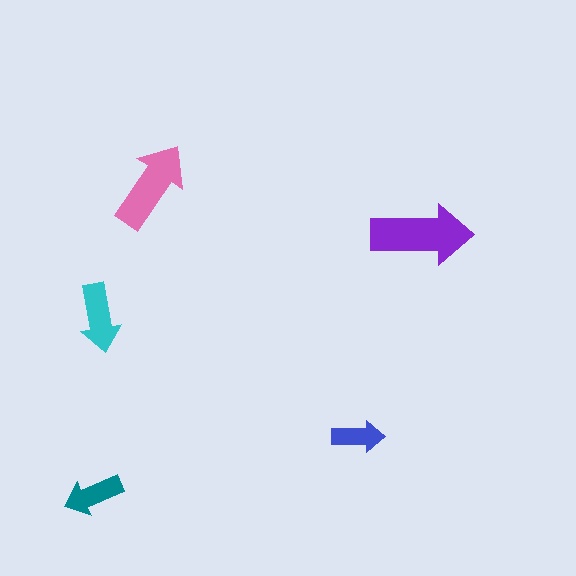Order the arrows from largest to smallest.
the purple one, the pink one, the cyan one, the teal one, the blue one.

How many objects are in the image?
There are 5 objects in the image.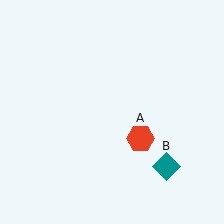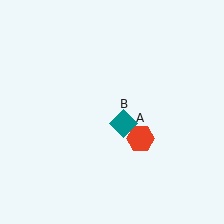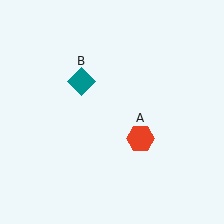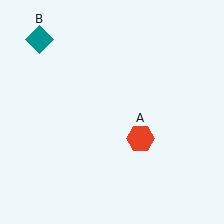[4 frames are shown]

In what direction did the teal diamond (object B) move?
The teal diamond (object B) moved up and to the left.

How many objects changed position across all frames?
1 object changed position: teal diamond (object B).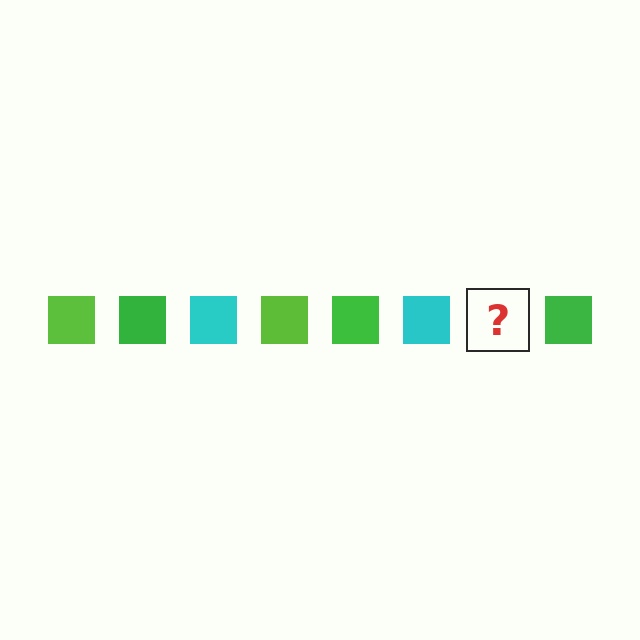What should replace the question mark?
The question mark should be replaced with a lime square.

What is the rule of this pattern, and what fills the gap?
The rule is that the pattern cycles through lime, green, cyan squares. The gap should be filled with a lime square.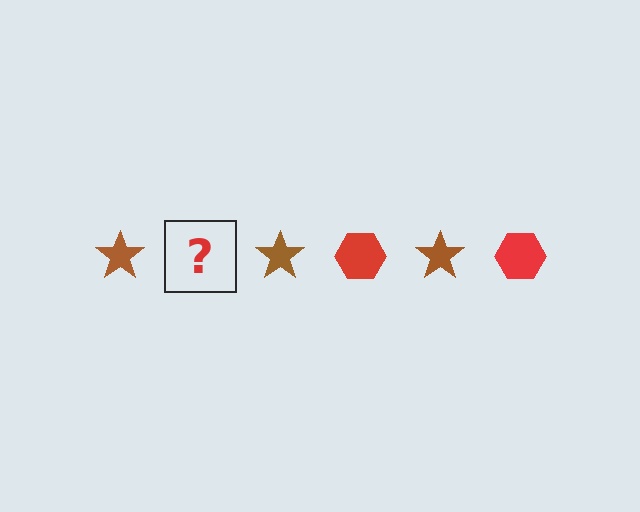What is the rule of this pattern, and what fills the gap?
The rule is that the pattern alternates between brown star and red hexagon. The gap should be filled with a red hexagon.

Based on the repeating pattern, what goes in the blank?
The blank should be a red hexagon.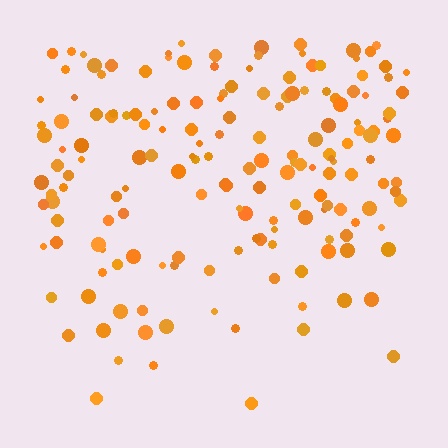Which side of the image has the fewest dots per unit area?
The bottom.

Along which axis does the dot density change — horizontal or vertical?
Vertical.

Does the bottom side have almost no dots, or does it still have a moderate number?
Still a moderate number, just noticeably fewer than the top.